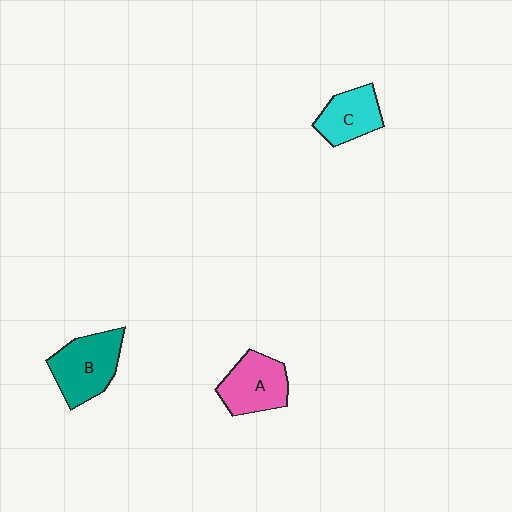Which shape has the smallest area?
Shape C (cyan).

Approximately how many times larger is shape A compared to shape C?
Approximately 1.2 times.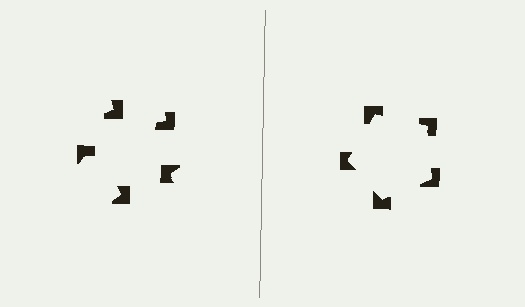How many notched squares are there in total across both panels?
10 — 5 on each side.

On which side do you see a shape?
An illusory pentagon appears on the right side. On the left side the wedge cuts are rotated, so no coherent shape forms.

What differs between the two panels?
The notched squares are positioned identically on both sides; only the wedge orientations differ. On the right they align to a pentagon; on the left they are misaligned.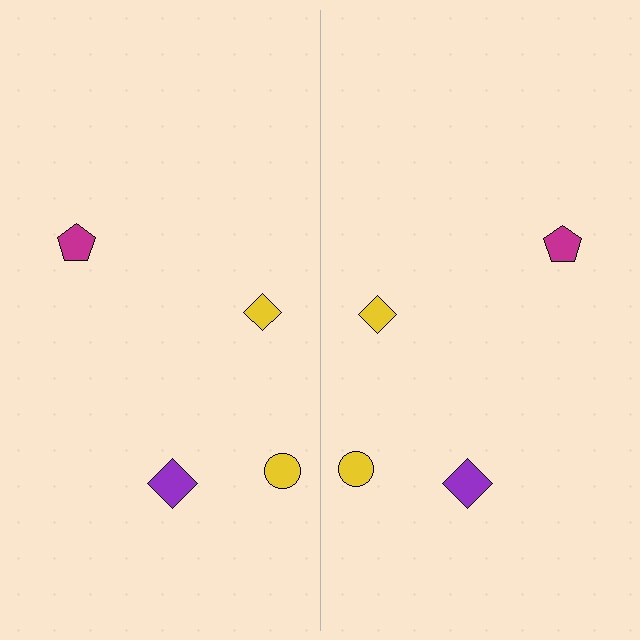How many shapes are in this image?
There are 8 shapes in this image.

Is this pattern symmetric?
Yes, this pattern has bilateral (reflection) symmetry.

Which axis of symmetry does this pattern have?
The pattern has a vertical axis of symmetry running through the center of the image.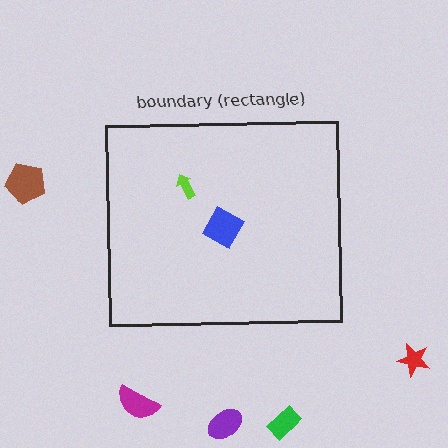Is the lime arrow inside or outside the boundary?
Inside.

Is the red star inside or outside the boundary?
Outside.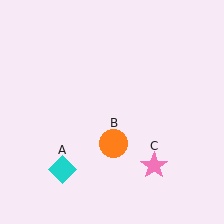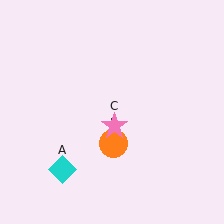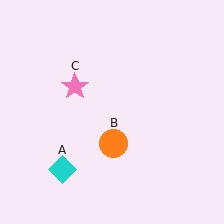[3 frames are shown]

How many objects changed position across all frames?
1 object changed position: pink star (object C).